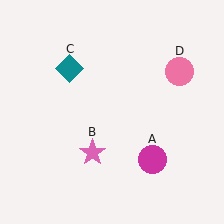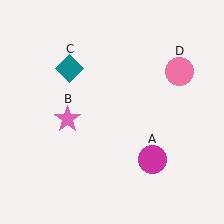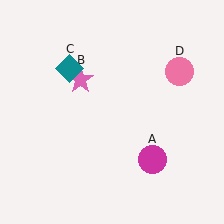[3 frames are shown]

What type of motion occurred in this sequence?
The pink star (object B) rotated clockwise around the center of the scene.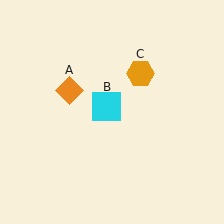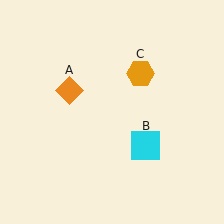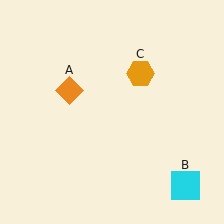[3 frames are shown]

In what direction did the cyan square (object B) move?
The cyan square (object B) moved down and to the right.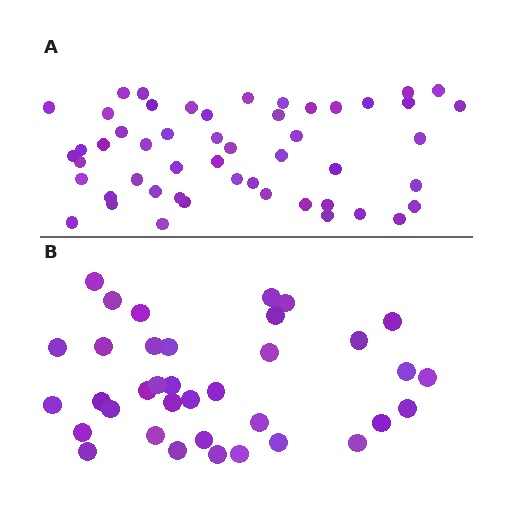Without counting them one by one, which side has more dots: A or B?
Region A (the top region) has more dots.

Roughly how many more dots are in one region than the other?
Region A has approximately 15 more dots than region B.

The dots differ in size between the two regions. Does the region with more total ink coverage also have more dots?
No. Region B has more total ink coverage because its dots are larger, but region A actually contains more individual dots. Total area can be misleading — the number of items is what matters here.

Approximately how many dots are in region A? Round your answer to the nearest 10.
About 50 dots. (The exact count is 51, which rounds to 50.)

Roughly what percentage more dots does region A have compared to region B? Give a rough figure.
About 40% more.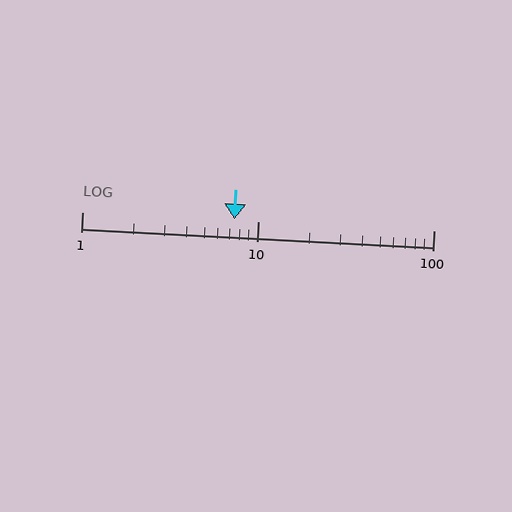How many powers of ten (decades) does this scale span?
The scale spans 2 decades, from 1 to 100.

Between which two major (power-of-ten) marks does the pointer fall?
The pointer is between 1 and 10.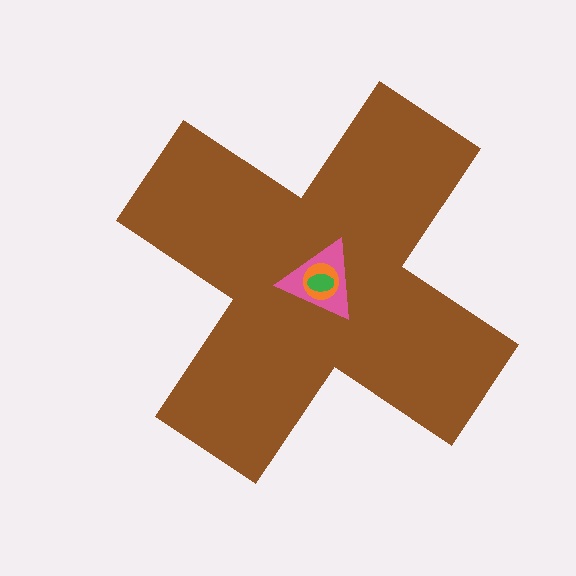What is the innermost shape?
The green ellipse.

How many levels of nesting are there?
4.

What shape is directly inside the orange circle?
The green ellipse.